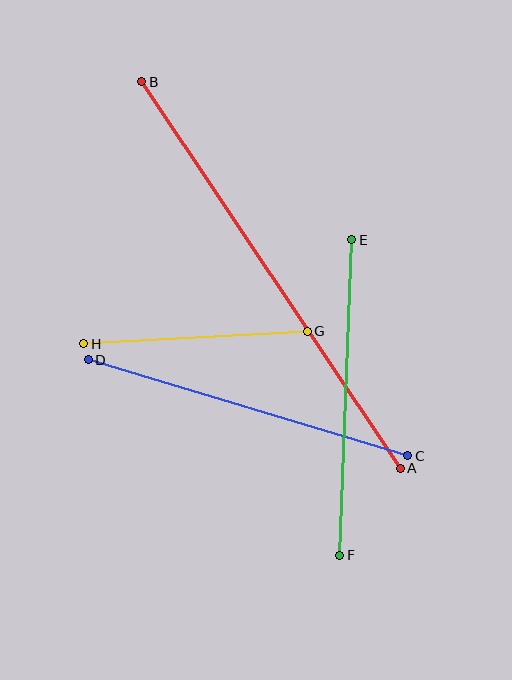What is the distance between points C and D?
The distance is approximately 333 pixels.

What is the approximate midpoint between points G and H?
The midpoint is at approximately (195, 337) pixels.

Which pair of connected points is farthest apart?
Points A and B are farthest apart.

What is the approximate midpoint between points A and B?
The midpoint is at approximately (271, 275) pixels.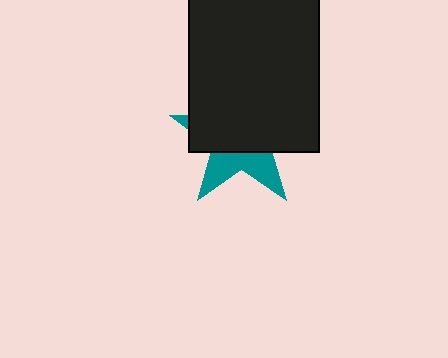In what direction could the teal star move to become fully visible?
The teal star could move down. That would shift it out from behind the black rectangle entirely.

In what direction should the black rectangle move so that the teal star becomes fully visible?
The black rectangle should move up. That is the shortest direction to clear the overlap and leave the teal star fully visible.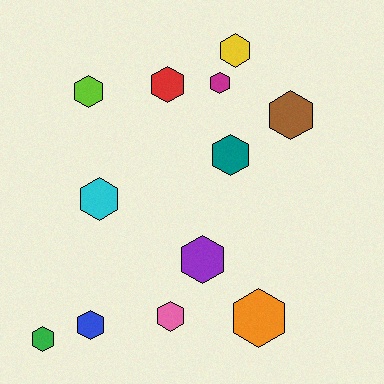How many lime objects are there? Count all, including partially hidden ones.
There is 1 lime object.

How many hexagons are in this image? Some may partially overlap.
There are 12 hexagons.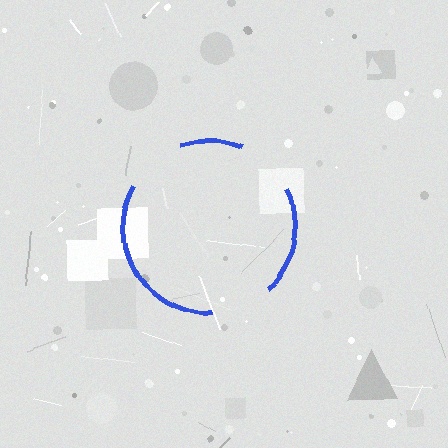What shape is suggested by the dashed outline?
The dashed outline suggests a circle.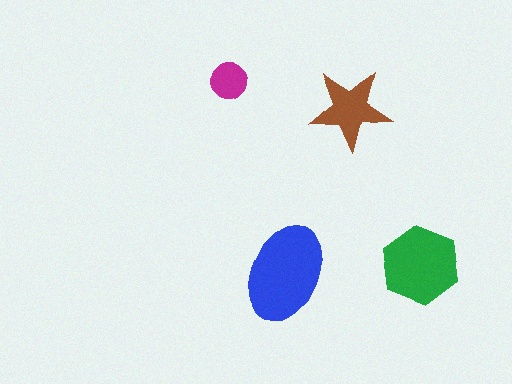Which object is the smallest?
The magenta circle.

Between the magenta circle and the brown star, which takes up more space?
The brown star.